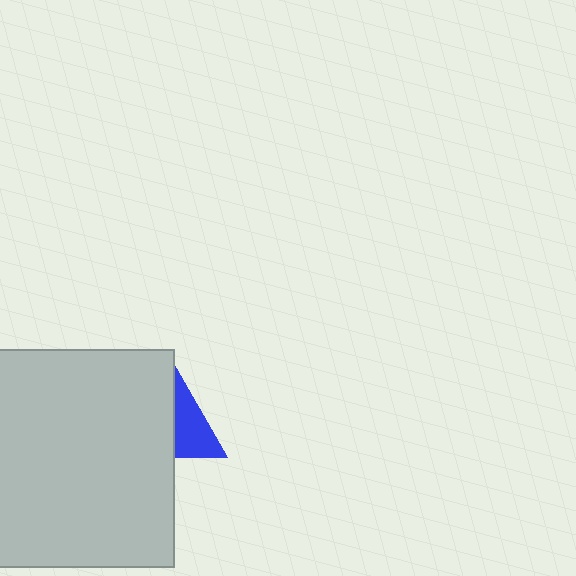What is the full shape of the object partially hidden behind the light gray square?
The partially hidden object is a blue triangle.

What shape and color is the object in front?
The object in front is a light gray square.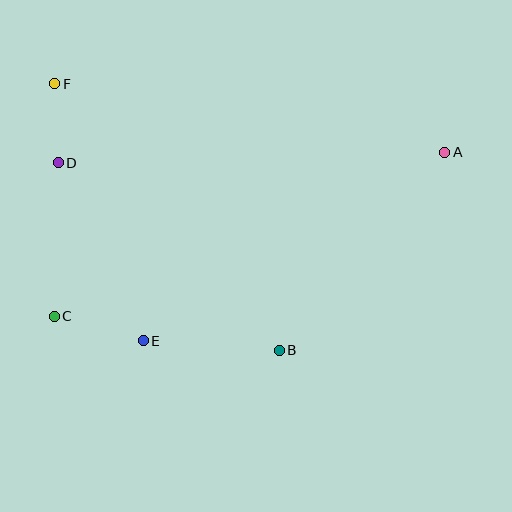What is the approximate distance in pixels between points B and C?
The distance between B and C is approximately 228 pixels.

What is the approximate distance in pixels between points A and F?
The distance between A and F is approximately 396 pixels.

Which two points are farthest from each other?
Points A and C are farthest from each other.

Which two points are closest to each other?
Points D and F are closest to each other.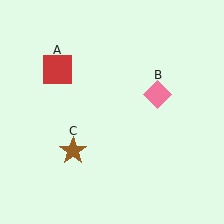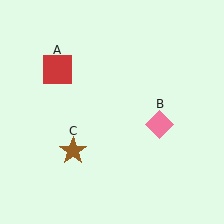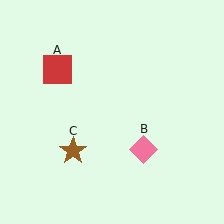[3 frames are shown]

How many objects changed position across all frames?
1 object changed position: pink diamond (object B).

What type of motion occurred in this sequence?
The pink diamond (object B) rotated clockwise around the center of the scene.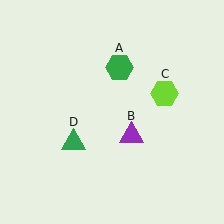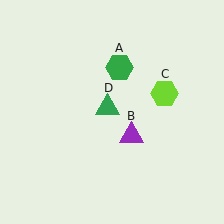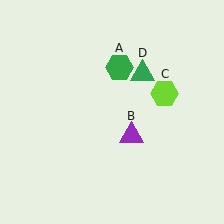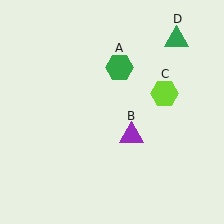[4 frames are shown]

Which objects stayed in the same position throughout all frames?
Green hexagon (object A) and purple triangle (object B) and lime hexagon (object C) remained stationary.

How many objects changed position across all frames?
1 object changed position: green triangle (object D).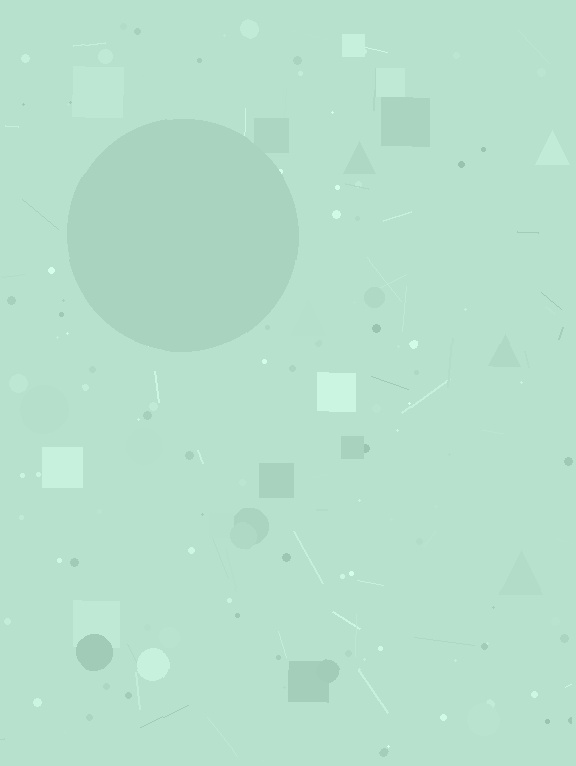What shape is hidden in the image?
A circle is hidden in the image.